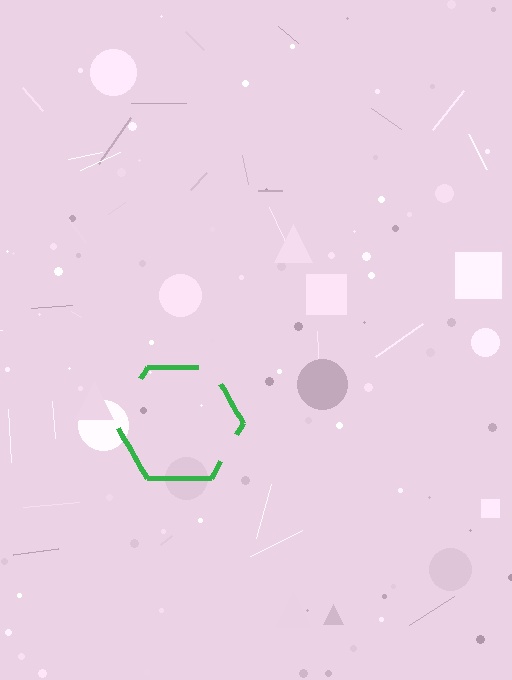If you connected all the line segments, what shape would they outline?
They would outline a hexagon.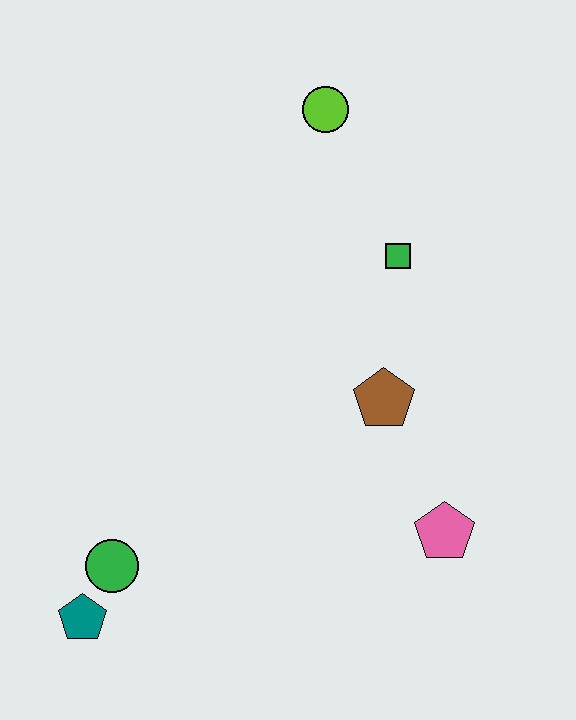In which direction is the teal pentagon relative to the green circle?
The teal pentagon is below the green circle.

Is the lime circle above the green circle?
Yes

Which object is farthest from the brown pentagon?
The teal pentagon is farthest from the brown pentagon.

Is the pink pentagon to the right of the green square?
Yes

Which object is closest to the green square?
The brown pentagon is closest to the green square.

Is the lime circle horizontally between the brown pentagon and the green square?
No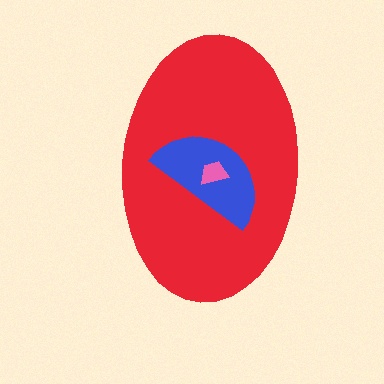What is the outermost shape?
The red ellipse.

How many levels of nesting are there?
3.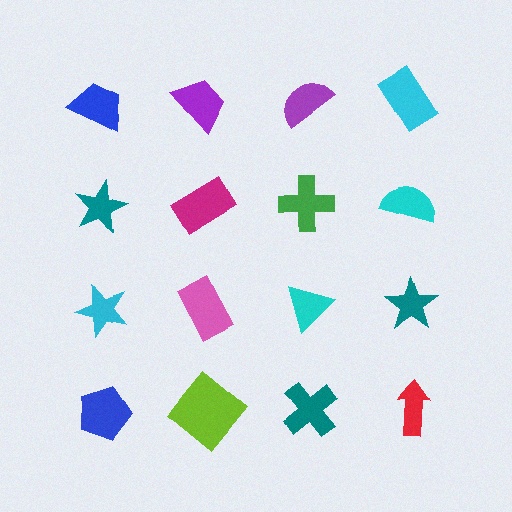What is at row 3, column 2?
A pink rectangle.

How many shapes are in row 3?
4 shapes.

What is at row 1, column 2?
A purple trapezoid.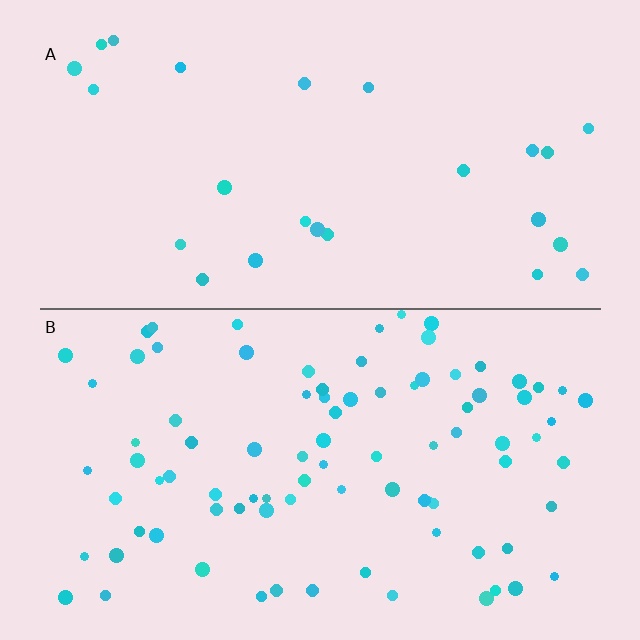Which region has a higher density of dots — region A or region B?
B (the bottom).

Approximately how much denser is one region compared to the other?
Approximately 3.5× — region B over region A.